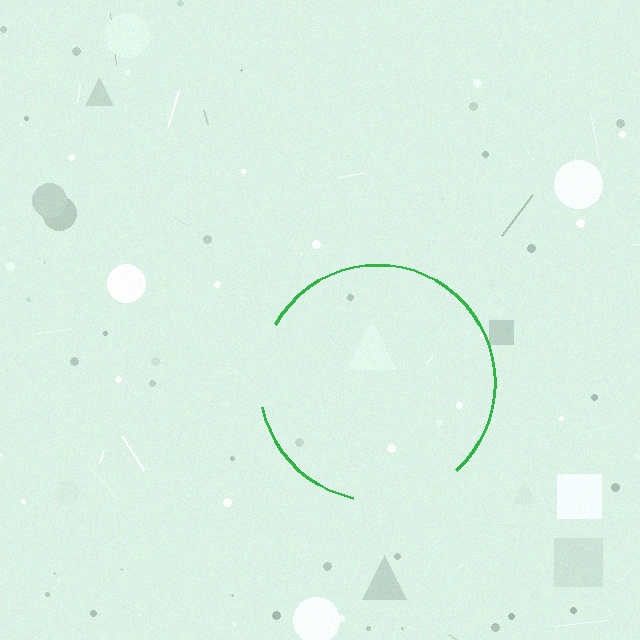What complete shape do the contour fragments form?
The contour fragments form a circle.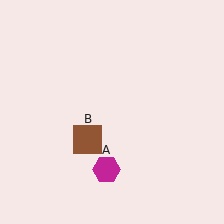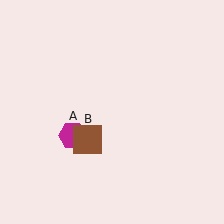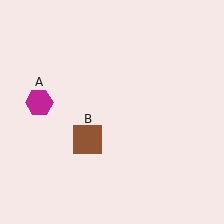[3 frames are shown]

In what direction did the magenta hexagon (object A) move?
The magenta hexagon (object A) moved up and to the left.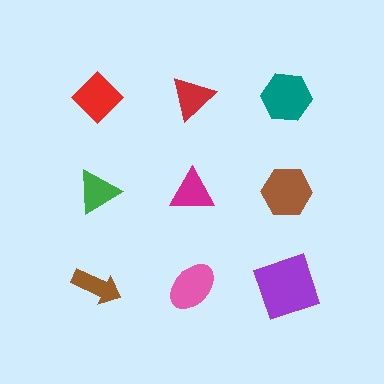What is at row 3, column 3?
A purple square.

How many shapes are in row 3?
3 shapes.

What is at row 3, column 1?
A brown arrow.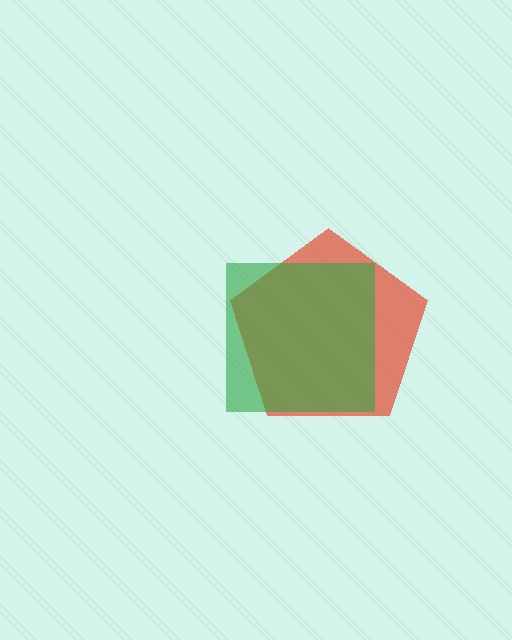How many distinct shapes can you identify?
There are 2 distinct shapes: a red pentagon, a green square.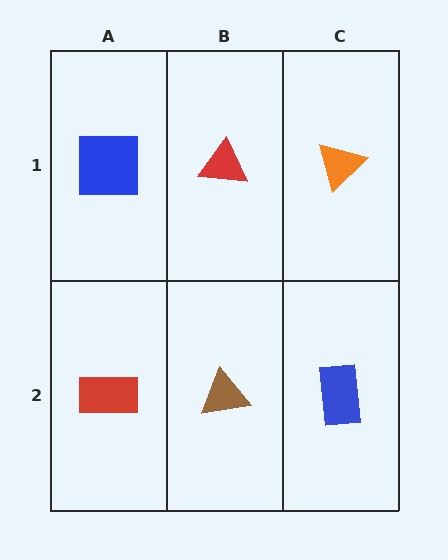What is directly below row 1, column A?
A red rectangle.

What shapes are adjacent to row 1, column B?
A brown triangle (row 2, column B), a blue square (row 1, column A), an orange triangle (row 1, column C).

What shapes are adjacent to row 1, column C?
A blue rectangle (row 2, column C), a red triangle (row 1, column B).